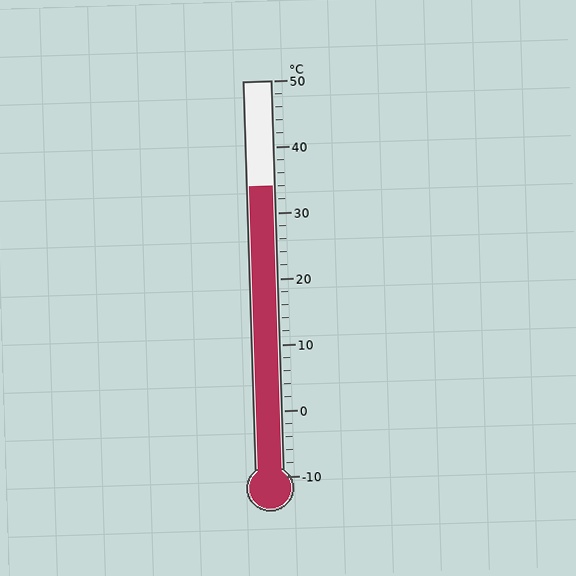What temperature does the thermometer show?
The thermometer shows approximately 34°C.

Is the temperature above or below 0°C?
The temperature is above 0°C.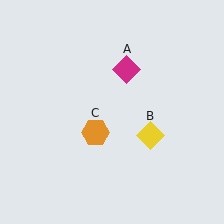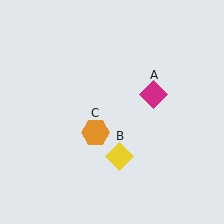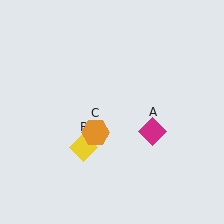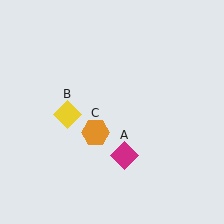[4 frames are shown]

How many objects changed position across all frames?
2 objects changed position: magenta diamond (object A), yellow diamond (object B).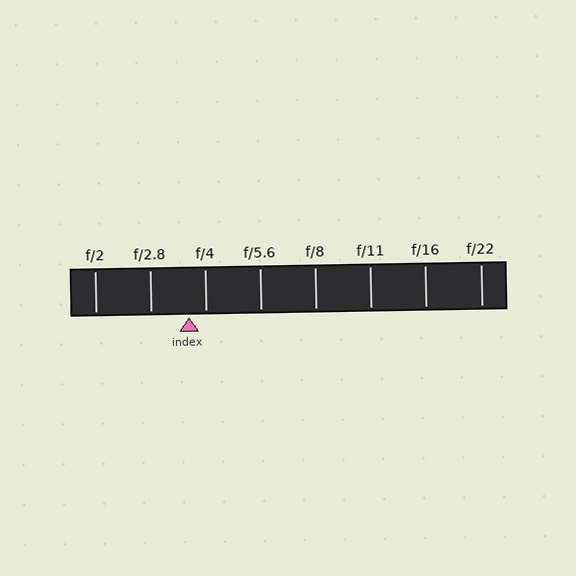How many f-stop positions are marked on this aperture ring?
There are 8 f-stop positions marked.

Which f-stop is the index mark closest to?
The index mark is closest to f/4.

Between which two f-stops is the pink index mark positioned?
The index mark is between f/2.8 and f/4.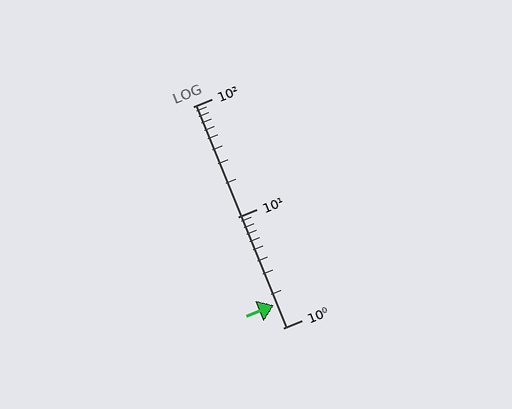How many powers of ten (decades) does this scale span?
The scale spans 2 decades, from 1 to 100.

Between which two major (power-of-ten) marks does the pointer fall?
The pointer is between 1 and 10.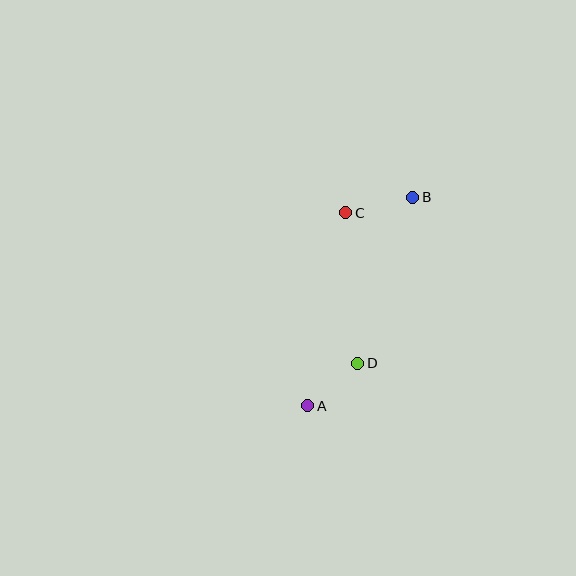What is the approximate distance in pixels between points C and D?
The distance between C and D is approximately 151 pixels.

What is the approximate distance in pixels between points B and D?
The distance between B and D is approximately 175 pixels.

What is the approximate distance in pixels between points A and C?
The distance between A and C is approximately 197 pixels.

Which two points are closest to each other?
Points A and D are closest to each other.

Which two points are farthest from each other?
Points A and B are farthest from each other.